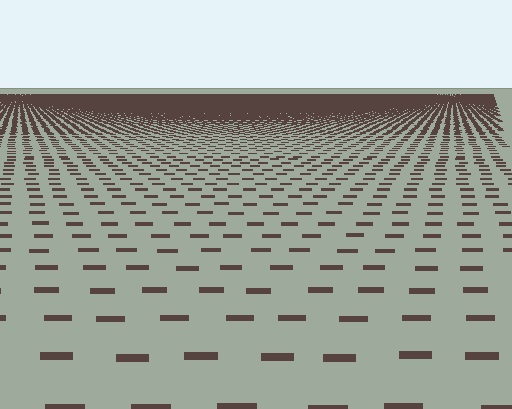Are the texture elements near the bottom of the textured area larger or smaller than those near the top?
Larger. Near the bottom, elements are closer to the viewer and appear at a bigger on-screen size.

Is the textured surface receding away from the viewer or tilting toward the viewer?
The surface is receding away from the viewer. Texture elements get smaller and denser toward the top.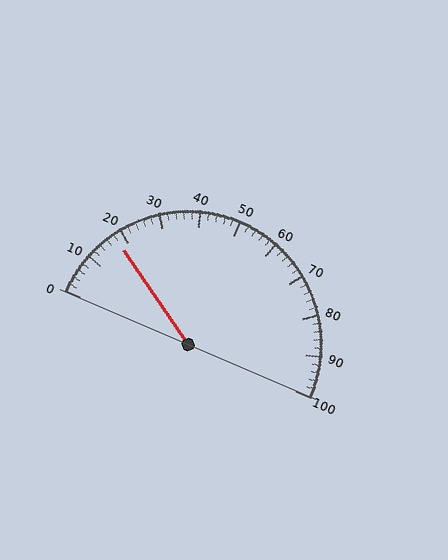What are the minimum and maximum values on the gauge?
The gauge ranges from 0 to 100.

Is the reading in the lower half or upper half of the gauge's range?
The reading is in the lower half of the range (0 to 100).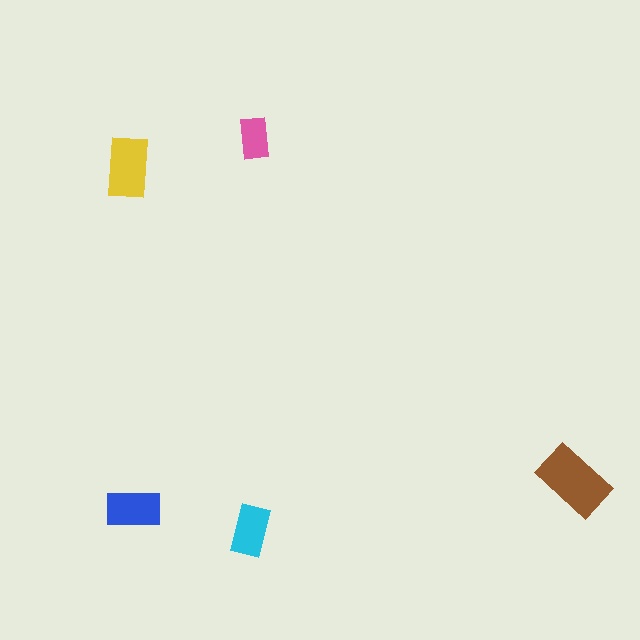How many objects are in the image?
There are 5 objects in the image.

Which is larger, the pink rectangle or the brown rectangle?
The brown one.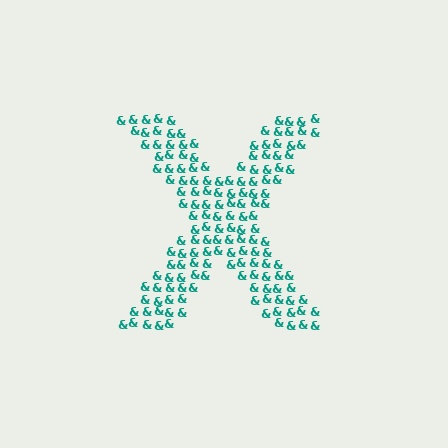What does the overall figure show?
The overall figure shows the letter X.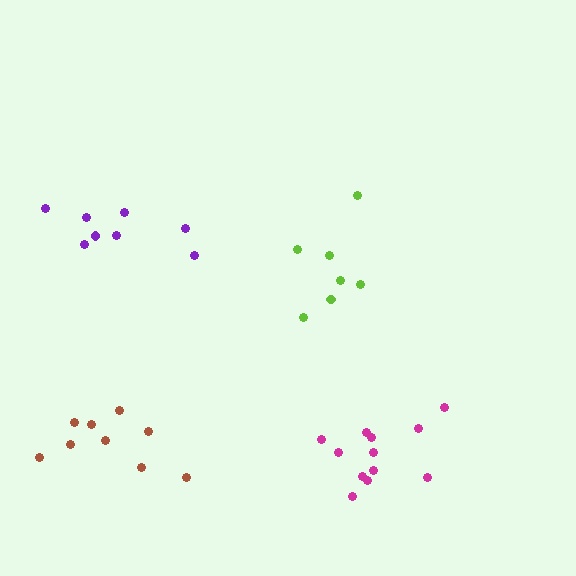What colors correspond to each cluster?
The clusters are colored: lime, purple, magenta, brown.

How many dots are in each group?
Group 1: 7 dots, Group 2: 8 dots, Group 3: 12 dots, Group 4: 9 dots (36 total).